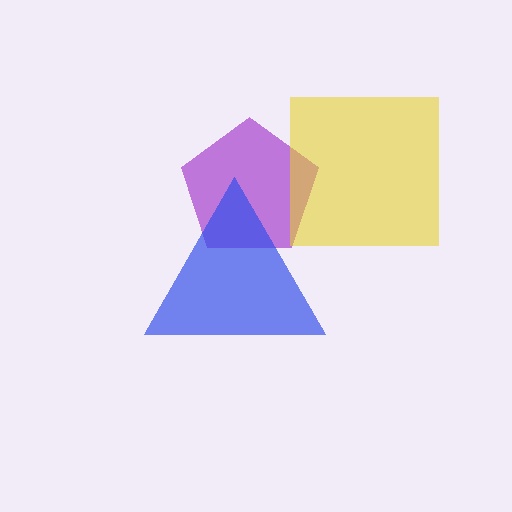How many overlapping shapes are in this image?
There are 3 overlapping shapes in the image.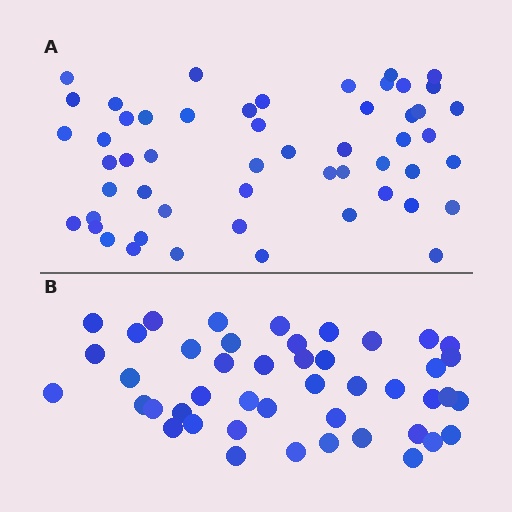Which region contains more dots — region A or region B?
Region A (the top region) has more dots.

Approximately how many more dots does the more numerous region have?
Region A has roughly 8 or so more dots than region B.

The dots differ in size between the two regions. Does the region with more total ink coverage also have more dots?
No. Region B has more total ink coverage because its dots are larger, but region A actually contains more individual dots. Total area can be misleading — the number of items is what matters here.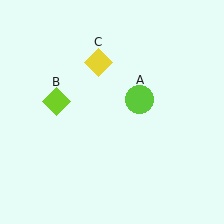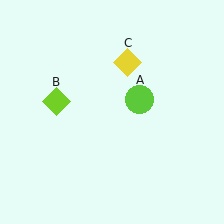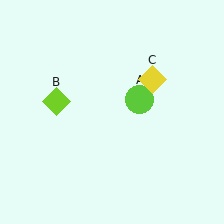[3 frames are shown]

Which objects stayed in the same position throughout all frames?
Lime circle (object A) and lime diamond (object B) remained stationary.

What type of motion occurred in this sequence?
The yellow diamond (object C) rotated clockwise around the center of the scene.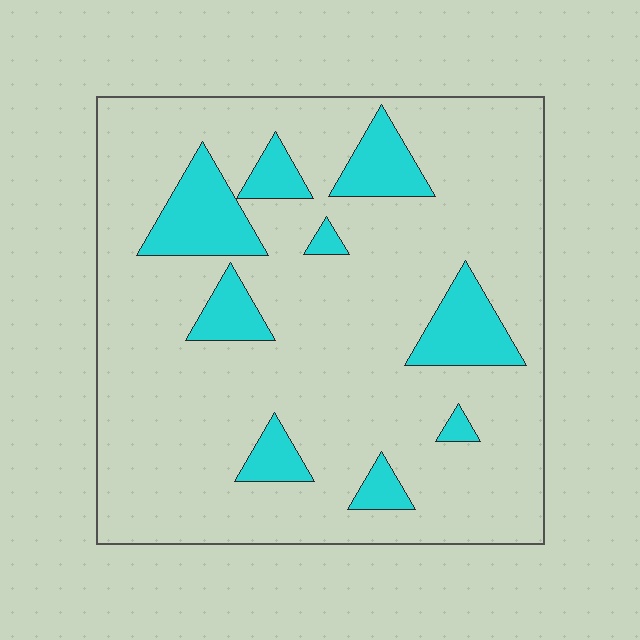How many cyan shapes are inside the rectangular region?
9.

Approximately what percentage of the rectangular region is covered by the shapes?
Approximately 15%.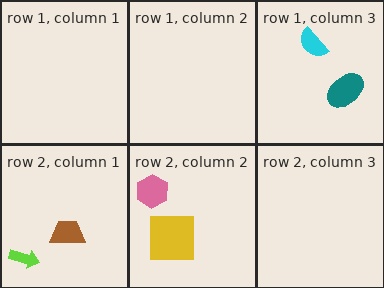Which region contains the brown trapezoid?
The row 2, column 1 region.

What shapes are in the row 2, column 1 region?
The brown trapezoid, the lime arrow.